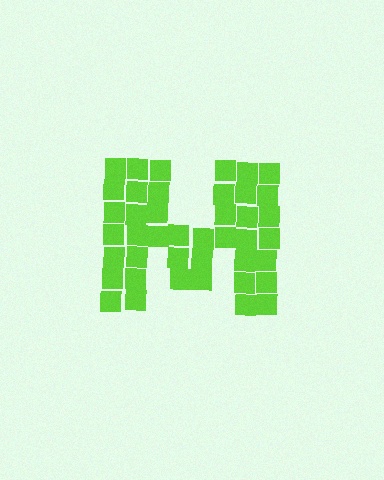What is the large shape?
The large shape is the letter M.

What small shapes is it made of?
It is made of small squares.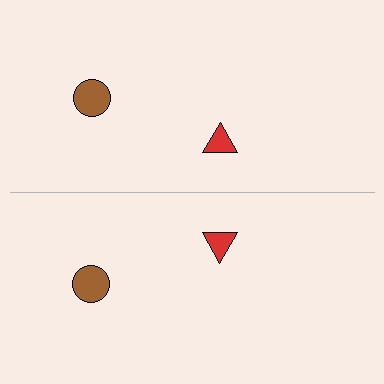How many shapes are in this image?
There are 4 shapes in this image.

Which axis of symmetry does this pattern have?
The pattern has a horizontal axis of symmetry running through the center of the image.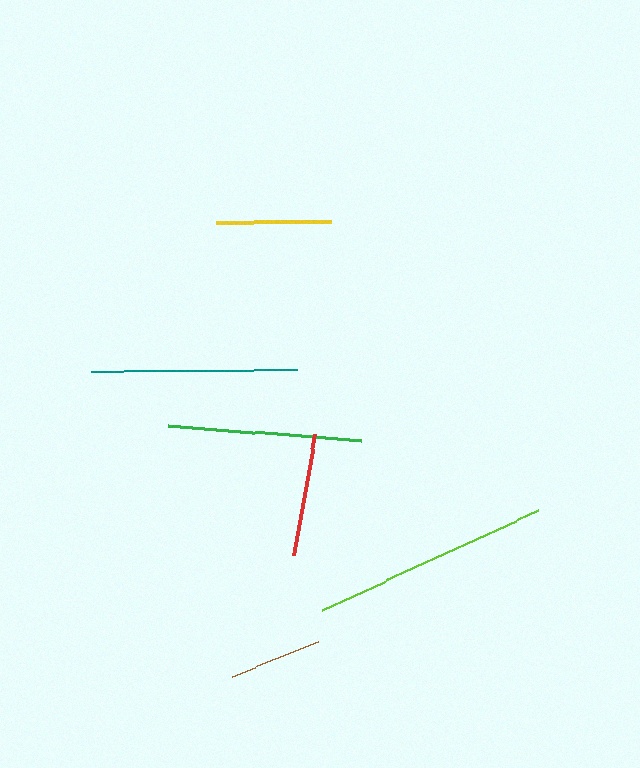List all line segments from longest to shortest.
From longest to shortest: lime, teal, green, red, yellow, brown.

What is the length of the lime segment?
The lime segment is approximately 238 pixels long.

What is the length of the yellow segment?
The yellow segment is approximately 116 pixels long.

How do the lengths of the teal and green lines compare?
The teal and green lines are approximately the same length.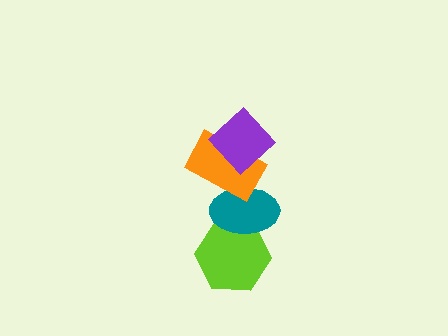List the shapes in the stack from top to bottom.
From top to bottom: the purple diamond, the orange rectangle, the teal ellipse, the lime hexagon.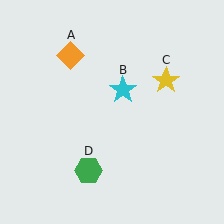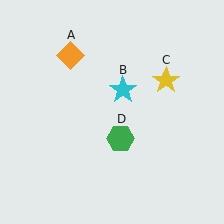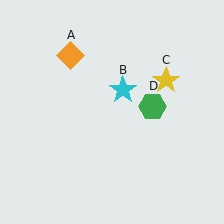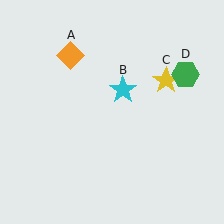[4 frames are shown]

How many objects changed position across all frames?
1 object changed position: green hexagon (object D).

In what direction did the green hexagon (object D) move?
The green hexagon (object D) moved up and to the right.